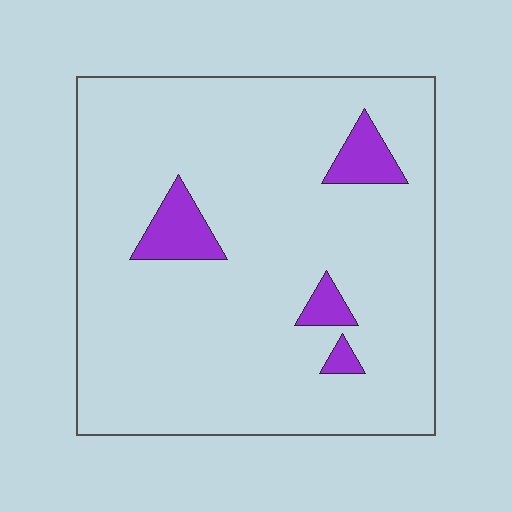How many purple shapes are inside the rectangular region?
4.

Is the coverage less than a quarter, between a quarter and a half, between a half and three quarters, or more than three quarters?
Less than a quarter.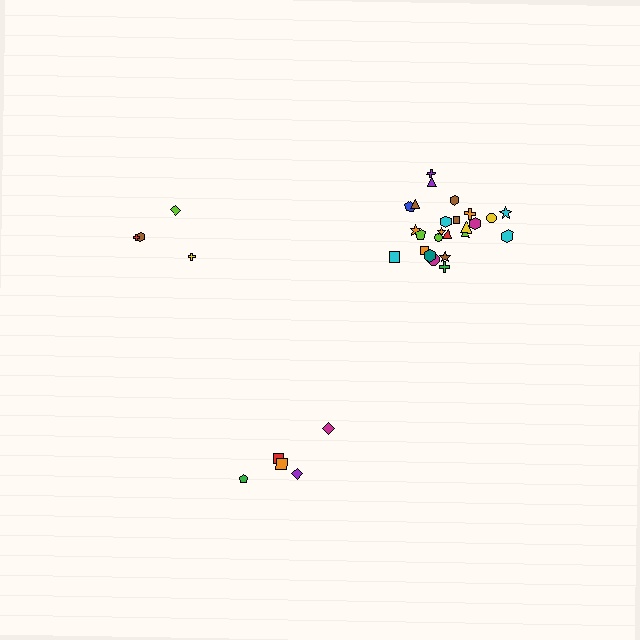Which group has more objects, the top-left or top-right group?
The top-right group.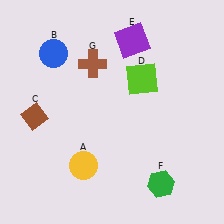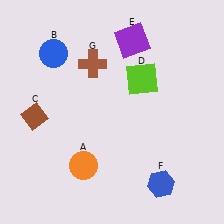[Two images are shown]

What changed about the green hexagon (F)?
In Image 1, F is green. In Image 2, it changed to blue.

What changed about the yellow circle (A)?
In Image 1, A is yellow. In Image 2, it changed to orange.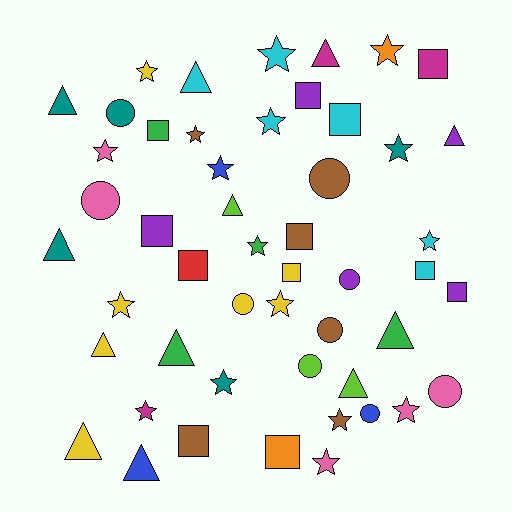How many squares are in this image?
There are 12 squares.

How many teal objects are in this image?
There are 5 teal objects.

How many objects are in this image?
There are 50 objects.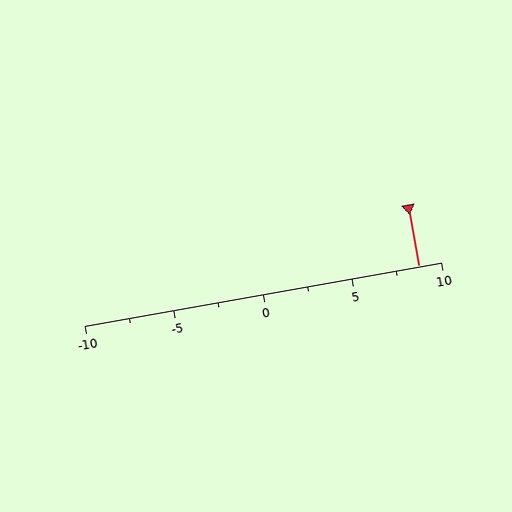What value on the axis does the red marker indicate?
The marker indicates approximately 8.8.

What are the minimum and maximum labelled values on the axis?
The axis runs from -10 to 10.